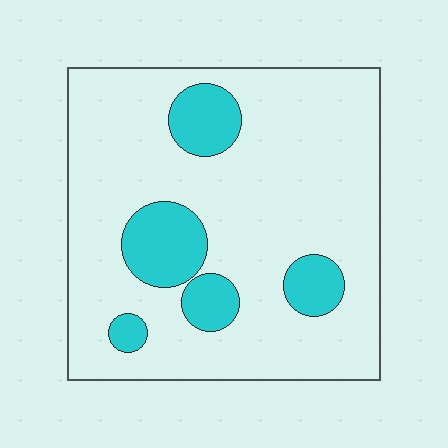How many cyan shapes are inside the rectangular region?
5.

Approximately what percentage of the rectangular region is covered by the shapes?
Approximately 20%.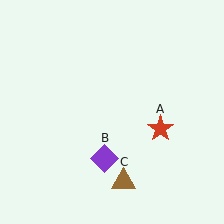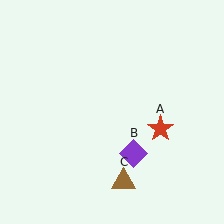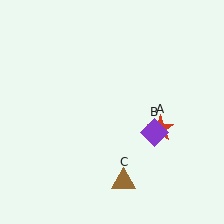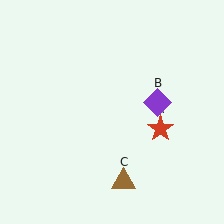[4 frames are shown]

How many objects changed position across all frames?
1 object changed position: purple diamond (object B).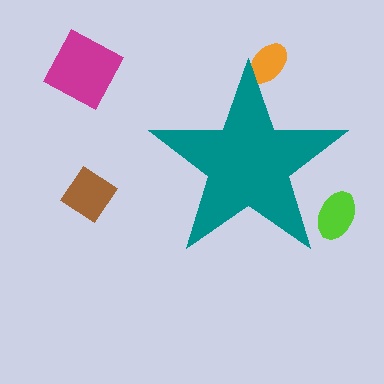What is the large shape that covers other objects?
A teal star.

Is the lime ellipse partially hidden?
Yes, the lime ellipse is partially hidden behind the teal star.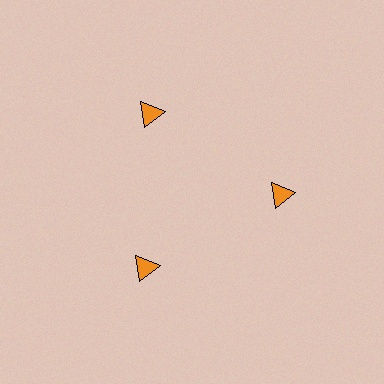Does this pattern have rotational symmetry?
Yes, this pattern has 3-fold rotational symmetry. It looks the same after rotating 120 degrees around the center.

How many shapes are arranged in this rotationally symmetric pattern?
There are 3 shapes, arranged in 3 groups of 1.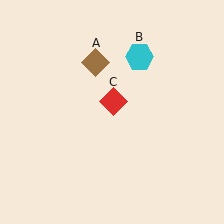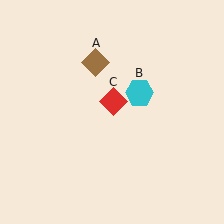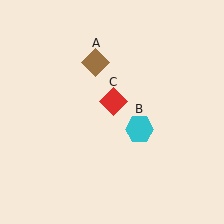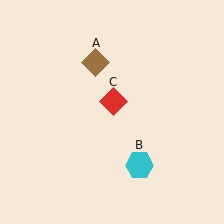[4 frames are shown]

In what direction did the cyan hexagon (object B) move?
The cyan hexagon (object B) moved down.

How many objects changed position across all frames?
1 object changed position: cyan hexagon (object B).